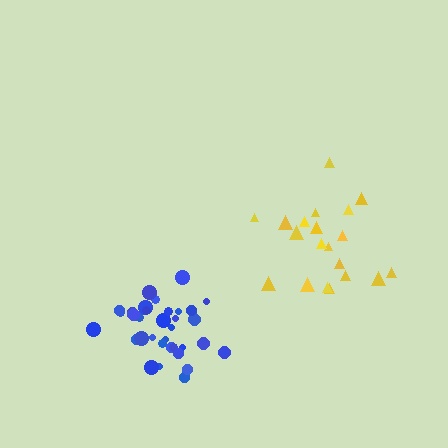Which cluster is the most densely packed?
Blue.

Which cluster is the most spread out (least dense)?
Yellow.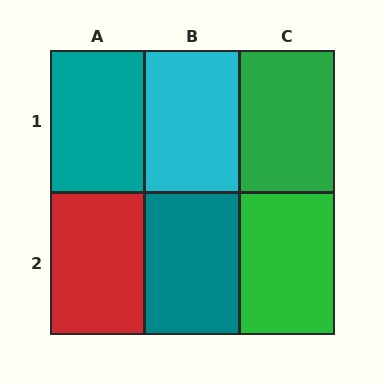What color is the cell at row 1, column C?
Green.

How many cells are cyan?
1 cell is cyan.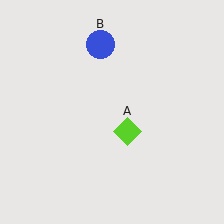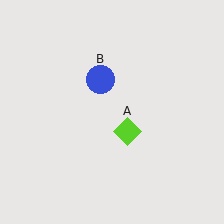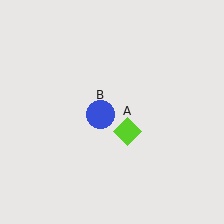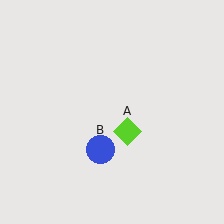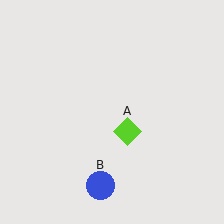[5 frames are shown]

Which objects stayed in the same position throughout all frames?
Lime diamond (object A) remained stationary.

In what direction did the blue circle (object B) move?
The blue circle (object B) moved down.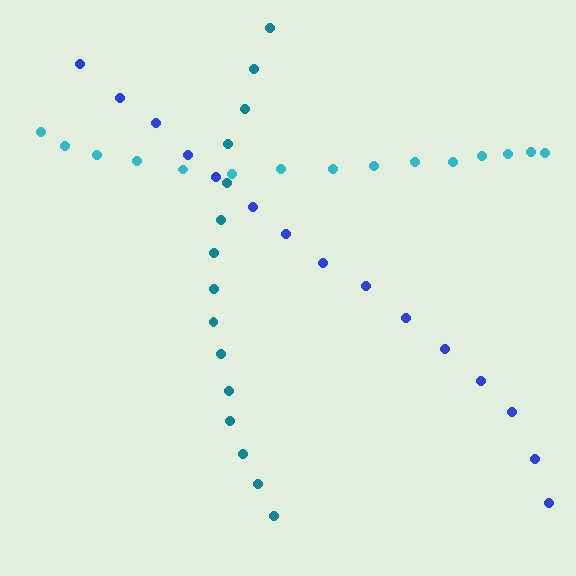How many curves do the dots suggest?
There are 3 distinct paths.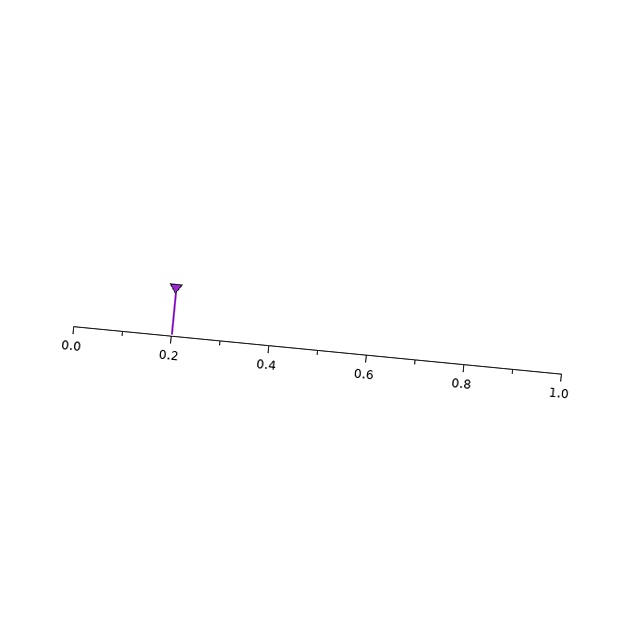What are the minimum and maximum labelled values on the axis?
The axis runs from 0.0 to 1.0.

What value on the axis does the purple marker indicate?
The marker indicates approximately 0.2.